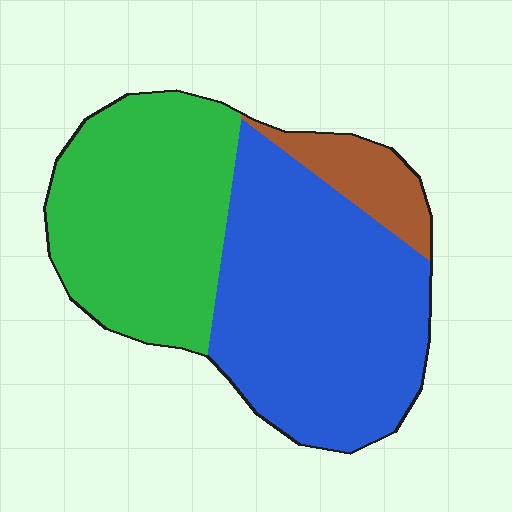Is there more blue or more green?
Blue.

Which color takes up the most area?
Blue, at roughly 50%.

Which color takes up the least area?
Brown, at roughly 10%.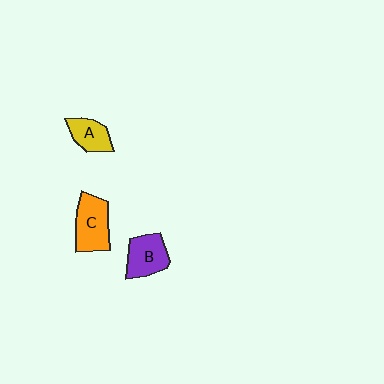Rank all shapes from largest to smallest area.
From largest to smallest: C (orange), B (purple), A (yellow).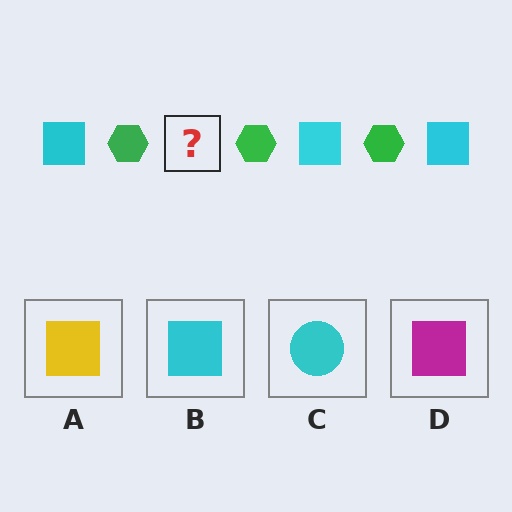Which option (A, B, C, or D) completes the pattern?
B.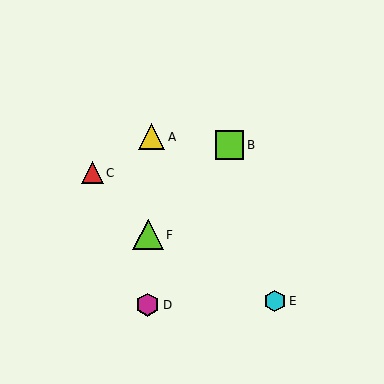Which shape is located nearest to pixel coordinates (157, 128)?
The yellow triangle (labeled A) at (152, 137) is nearest to that location.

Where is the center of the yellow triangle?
The center of the yellow triangle is at (152, 137).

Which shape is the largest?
The lime triangle (labeled F) is the largest.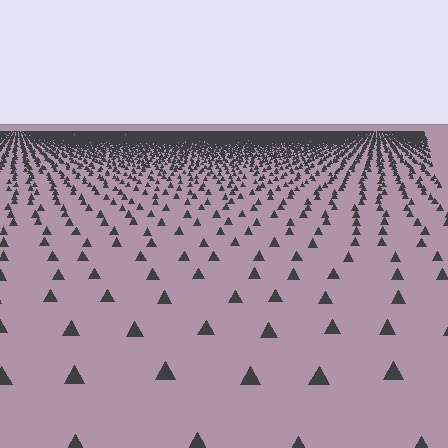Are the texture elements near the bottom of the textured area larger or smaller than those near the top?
Larger. Near the bottom, elements are closer to the viewer and appear at a bigger on-screen size.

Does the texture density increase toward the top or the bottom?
Density increases toward the top.